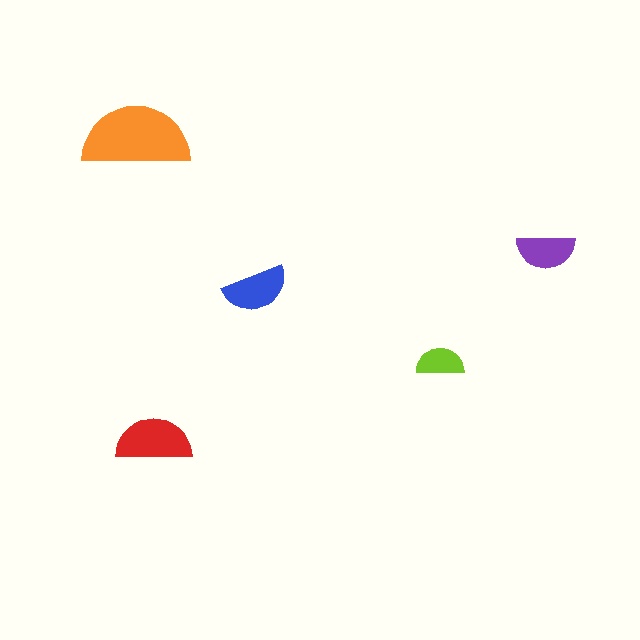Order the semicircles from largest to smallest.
the orange one, the red one, the blue one, the purple one, the lime one.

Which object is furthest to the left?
The orange semicircle is leftmost.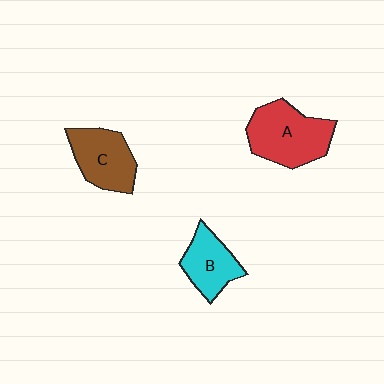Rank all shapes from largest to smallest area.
From largest to smallest: A (red), C (brown), B (cyan).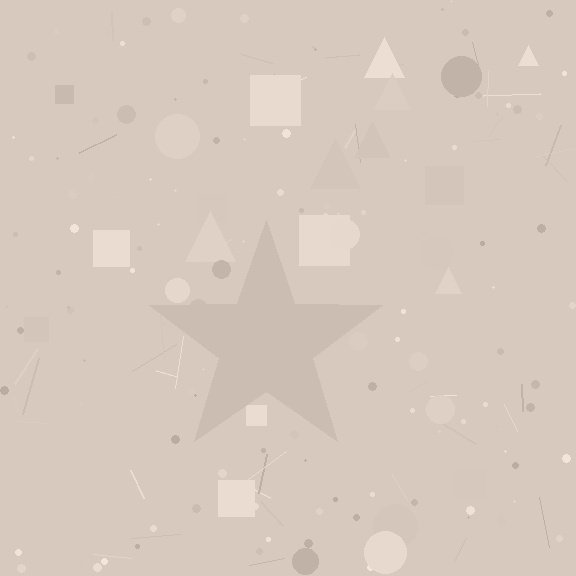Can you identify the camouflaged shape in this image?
The camouflaged shape is a star.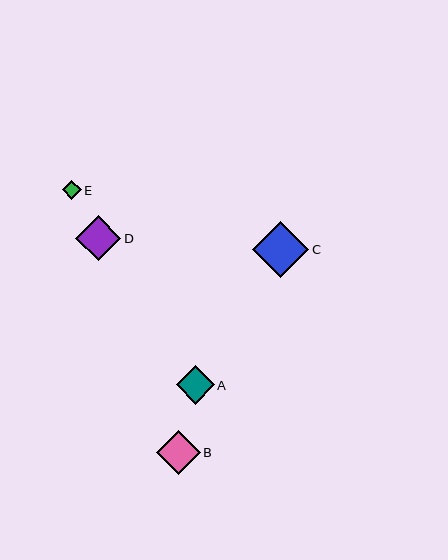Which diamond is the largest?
Diamond C is the largest with a size of approximately 56 pixels.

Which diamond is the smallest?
Diamond E is the smallest with a size of approximately 19 pixels.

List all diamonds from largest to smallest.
From largest to smallest: C, D, B, A, E.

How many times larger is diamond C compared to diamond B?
Diamond C is approximately 1.3 times the size of diamond B.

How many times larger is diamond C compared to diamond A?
Diamond C is approximately 1.5 times the size of diamond A.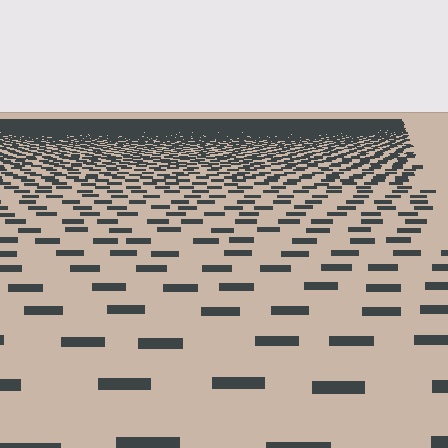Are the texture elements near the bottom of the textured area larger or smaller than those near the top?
Larger. Near the bottom, elements are closer to the viewer and appear at a bigger on-screen size.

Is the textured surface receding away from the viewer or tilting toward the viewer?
The surface is receding away from the viewer. Texture elements get smaller and denser toward the top.